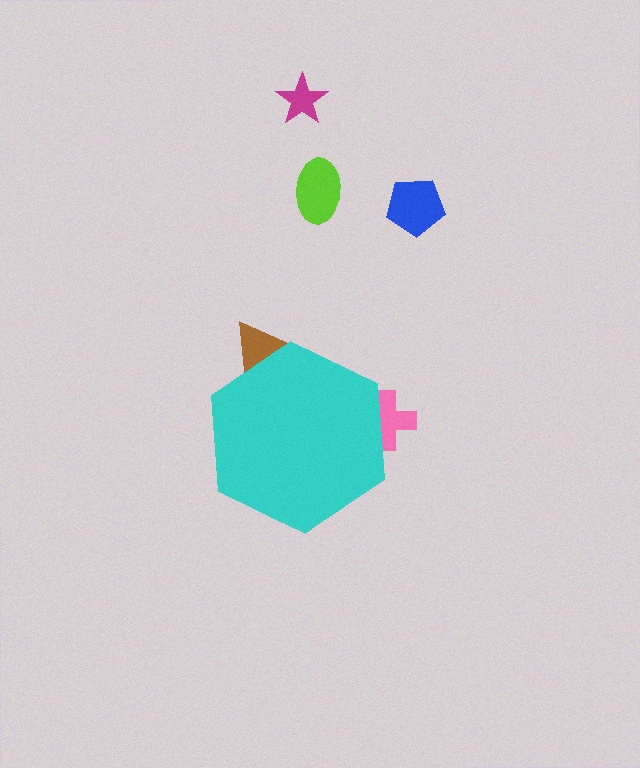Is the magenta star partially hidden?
No, the magenta star is fully visible.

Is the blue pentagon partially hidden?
No, the blue pentagon is fully visible.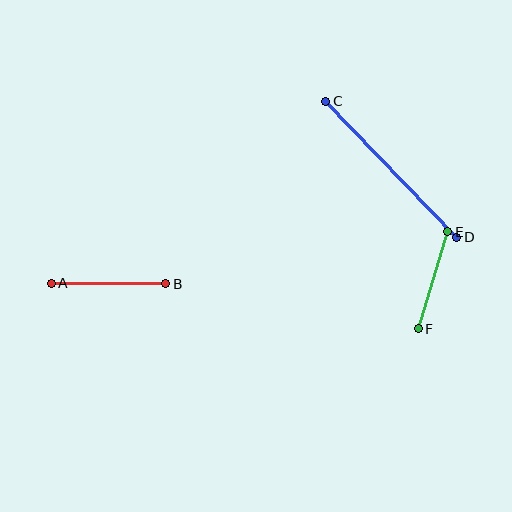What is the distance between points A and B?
The distance is approximately 115 pixels.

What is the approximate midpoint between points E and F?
The midpoint is at approximately (433, 280) pixels.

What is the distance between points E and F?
The distance is approximately 102 pixels.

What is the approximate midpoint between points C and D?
The midpoint is at approximately (391, 169) pixels.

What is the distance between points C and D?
The distance is approximately 189 pixels.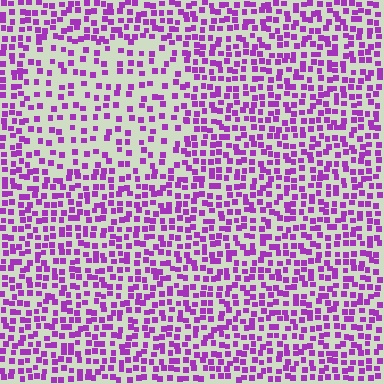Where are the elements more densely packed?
The elements are more densely packed outside the rectangle boundary.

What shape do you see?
I see a rectangle.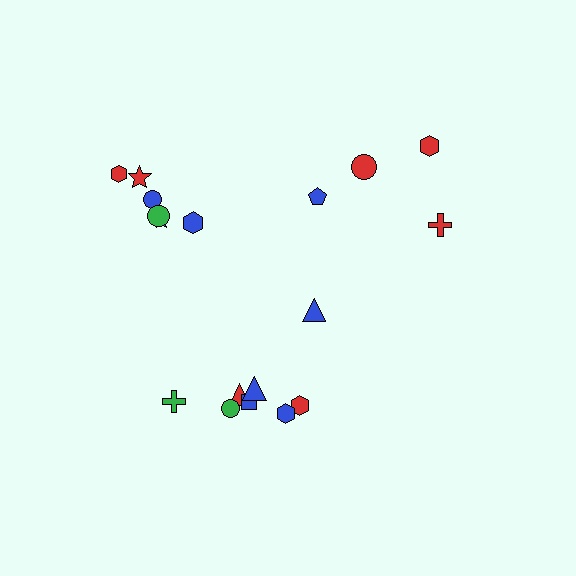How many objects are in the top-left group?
There are 6 objects.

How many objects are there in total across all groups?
There are 18 objects.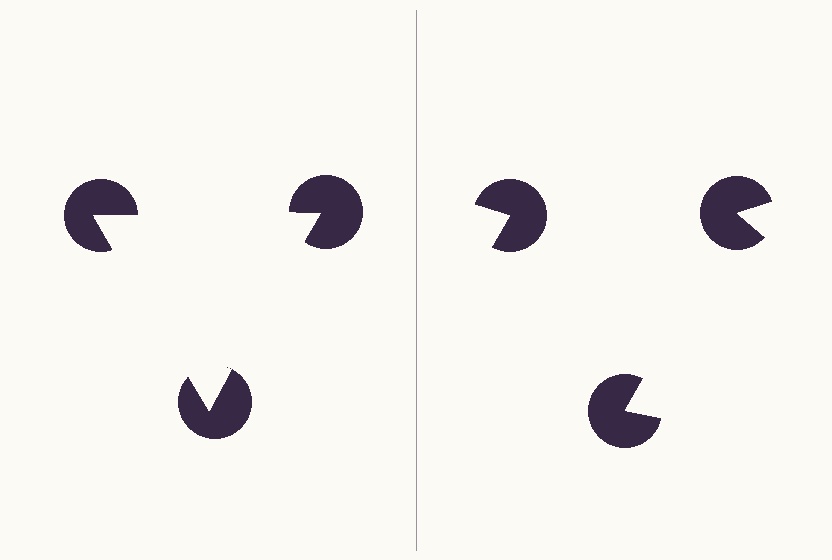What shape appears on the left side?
An illusory triangle.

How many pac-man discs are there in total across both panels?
6 — 3 on each side.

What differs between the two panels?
The pac-man discs are positioned identically on both sides; only the wedge orientations differ. On the left they align to a triangle; on the right they are misaligned.